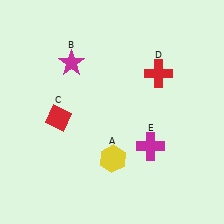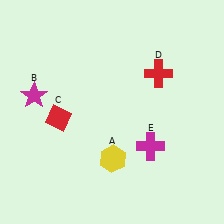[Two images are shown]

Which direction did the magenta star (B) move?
The magenta star (B) moved left.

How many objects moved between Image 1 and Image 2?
1 object moved between the two images.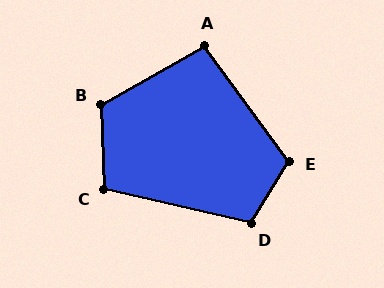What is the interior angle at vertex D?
Approximately 109 degrees (obtuse).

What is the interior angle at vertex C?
Approximately 105 degrees (obtuse).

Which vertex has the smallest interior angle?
A, at approximately 97 degrees.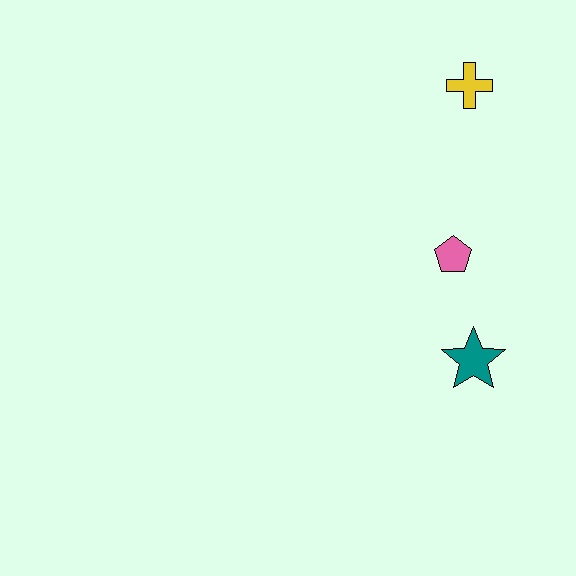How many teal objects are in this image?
There is 1 teal object.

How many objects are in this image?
There are 3 objects.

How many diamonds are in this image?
There are no diamonds.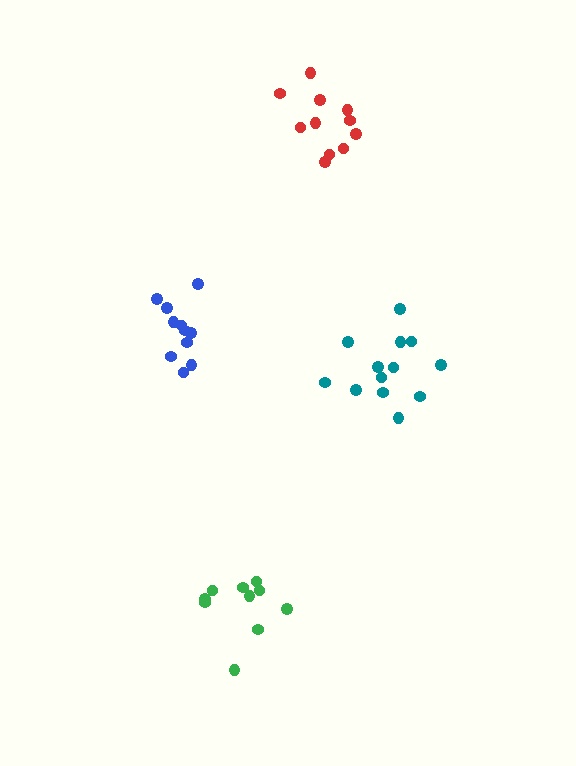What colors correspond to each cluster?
The clusters are colored: green, teal, blue, red.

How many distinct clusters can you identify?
There are 4 distinct clusters.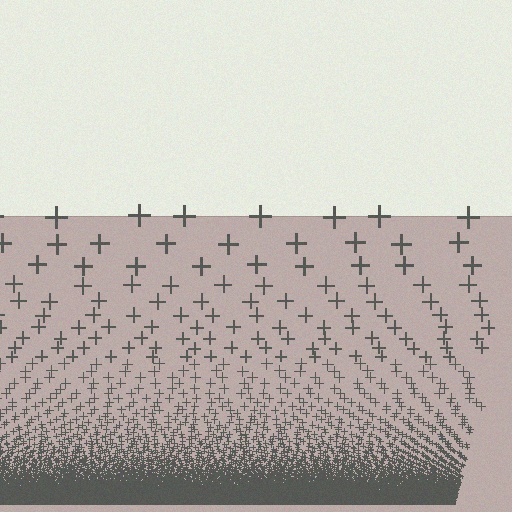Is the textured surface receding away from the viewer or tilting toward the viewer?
The surface appears to tilt toward the viewer. Texture elements get larger and sparser toward the top.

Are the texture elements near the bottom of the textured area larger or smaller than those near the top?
Smaller. The gradient is inverted — elements near the bottom are smaller and denser.